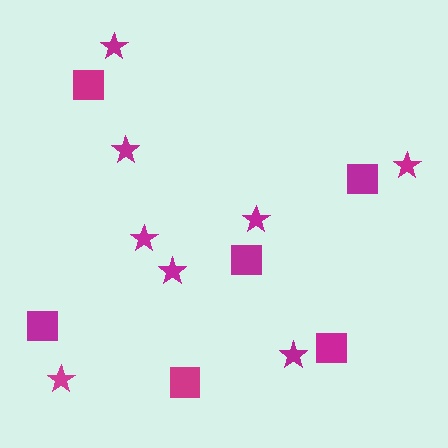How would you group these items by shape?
There are 2 groups: one group of stars (8) and one group of squares (6).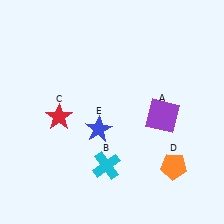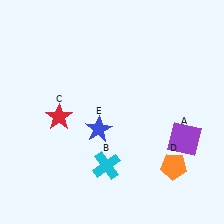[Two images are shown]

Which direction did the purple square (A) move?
The purple square (A) moved down.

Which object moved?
The purple square (A) moved down.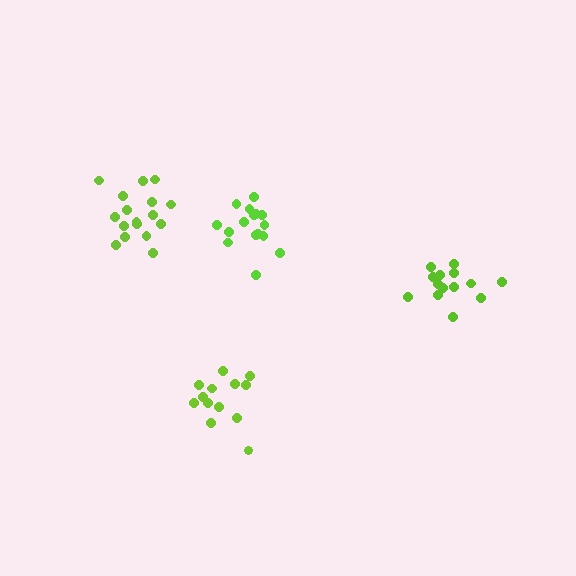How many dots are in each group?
Group 1: 13 dots, Group 2: 14 dots, Group 3: 16 dots, Group 4: 17 dots (60 total).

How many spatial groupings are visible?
There are 4 spatial groupings.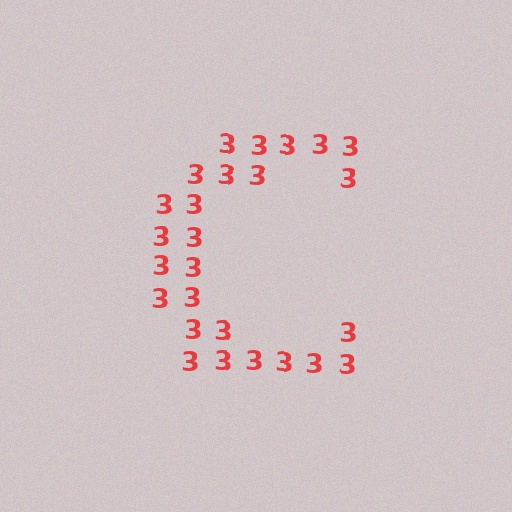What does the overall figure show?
The overall figure shows the letter C.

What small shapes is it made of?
It is made of small digit 3's.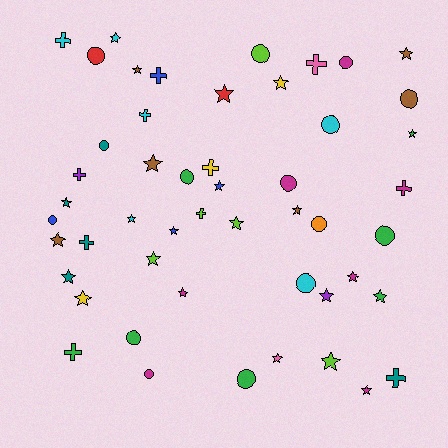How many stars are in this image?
There are 24 stars.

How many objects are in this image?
There are 50 objects.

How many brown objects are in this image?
There are 6 brown objects.